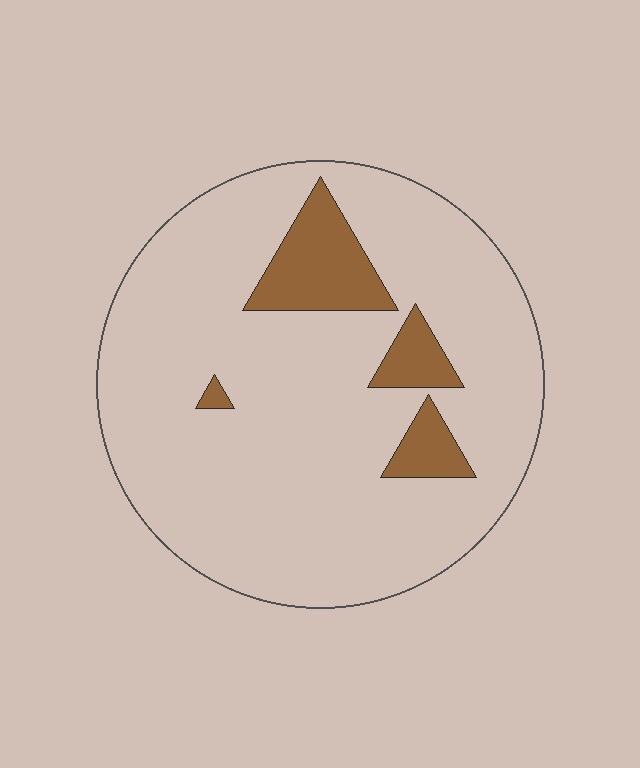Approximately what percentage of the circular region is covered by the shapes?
Approximately 10%.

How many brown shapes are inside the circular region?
4.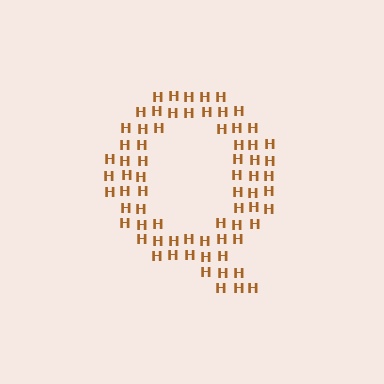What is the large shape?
The large shape is the letter Q.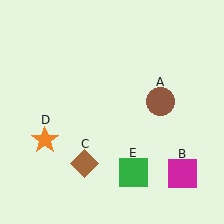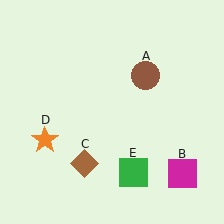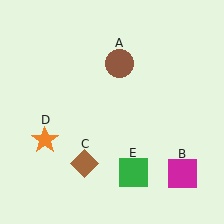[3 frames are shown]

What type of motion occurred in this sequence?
The brown circle (object A) rotated counterclockwise around the center of the scene.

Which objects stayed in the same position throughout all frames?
Magenta square (object B) and brown diamond (object C) and orange star (object D) and green square (object E) remained stationary.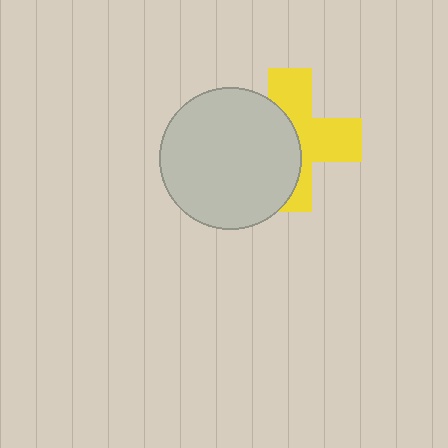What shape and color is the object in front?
The object in front is a light gray circle.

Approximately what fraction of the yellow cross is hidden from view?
Roughly 48% of the yellow cross is hidden behind the light gray circle.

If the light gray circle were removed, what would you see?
You would see the complete yellow cross.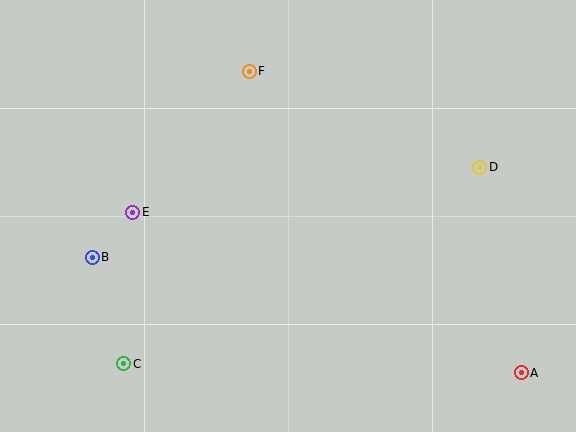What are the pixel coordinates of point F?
Point F is at (249, 71).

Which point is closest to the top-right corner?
Point D is closest to the top-right corner.